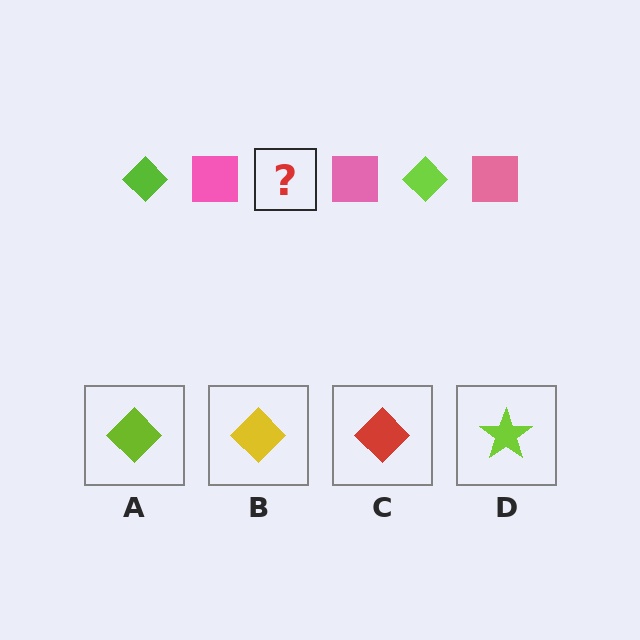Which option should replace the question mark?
Option A.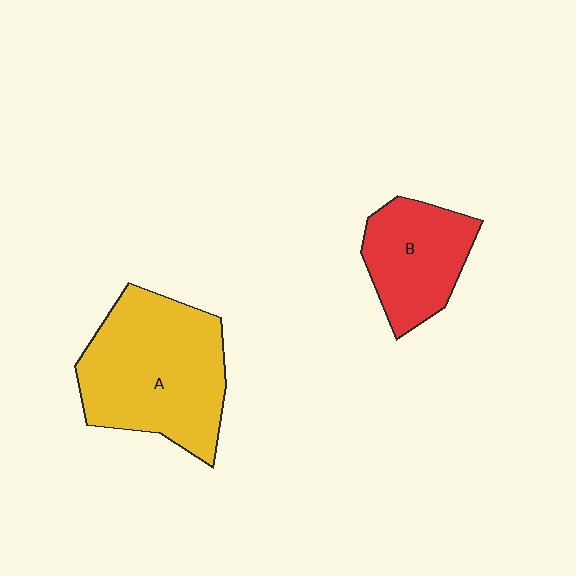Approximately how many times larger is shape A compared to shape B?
Approximately 1.7 times.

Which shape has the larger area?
Shape A (yellow).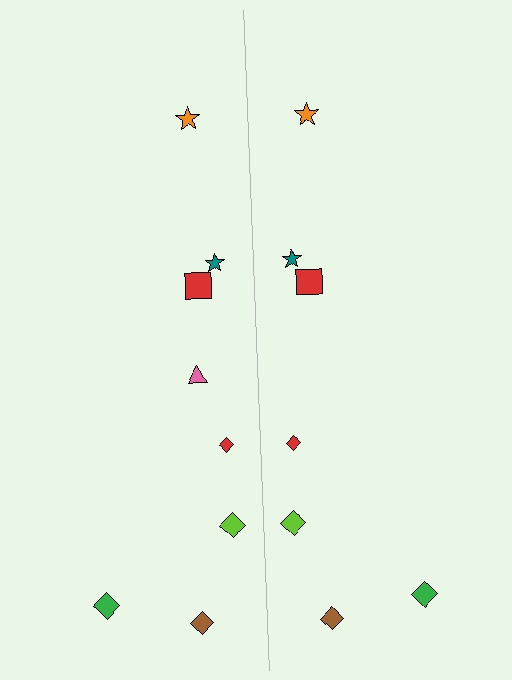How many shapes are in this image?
There are 15 shapes in this image.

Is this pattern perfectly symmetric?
No, the pattern is not perfectly symmetric. A pink triangle is missing from the right side.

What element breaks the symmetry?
A pink triangle is missing from the right side.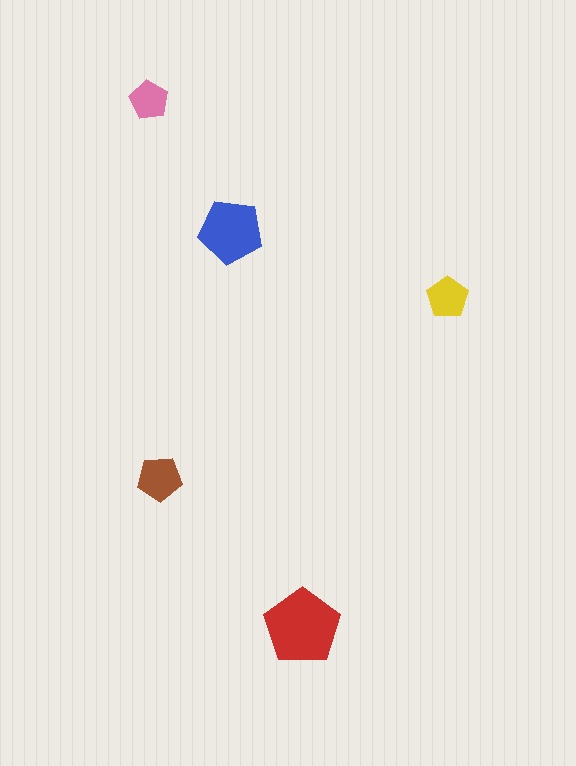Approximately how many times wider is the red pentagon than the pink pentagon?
About 2 times wider.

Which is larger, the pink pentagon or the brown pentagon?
The brown one.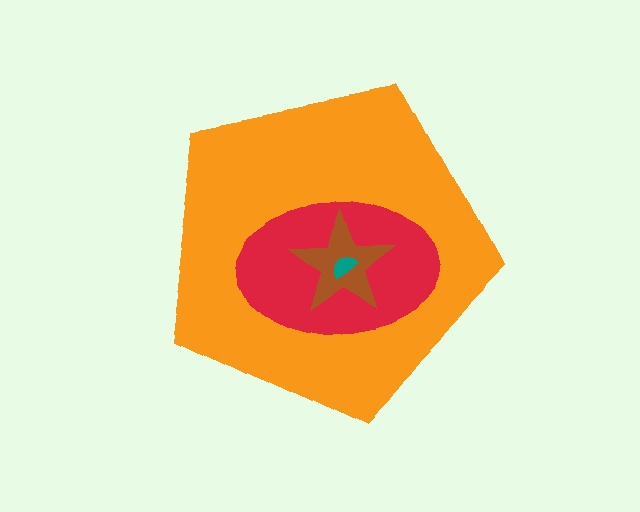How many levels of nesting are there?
4.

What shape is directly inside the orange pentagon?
The red ellipse.